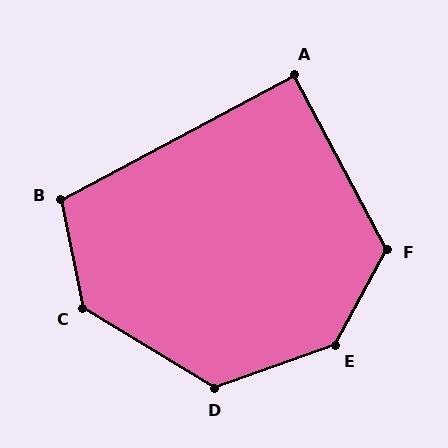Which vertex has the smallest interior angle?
A, at approximately 90 degrees.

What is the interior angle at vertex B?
Approximately 107 degrees (obtuse).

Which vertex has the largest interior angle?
E, at approximately 138 degrees.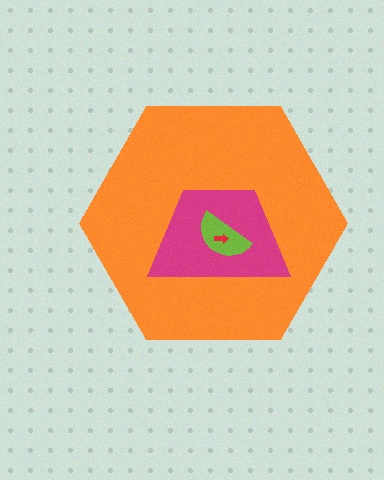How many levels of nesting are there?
4.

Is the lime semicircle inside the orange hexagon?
Yes.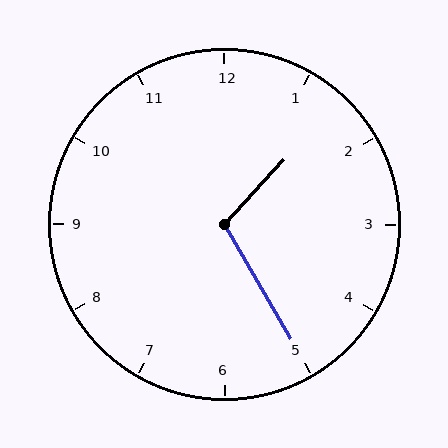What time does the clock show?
1:25.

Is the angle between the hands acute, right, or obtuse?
It is obtuse.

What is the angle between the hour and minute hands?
Approximately 108 degrees.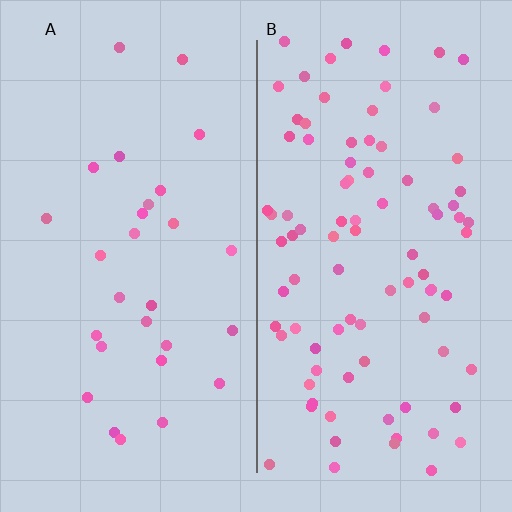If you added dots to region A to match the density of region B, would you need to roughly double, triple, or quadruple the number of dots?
Approximately triple.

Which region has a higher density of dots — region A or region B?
B (the right).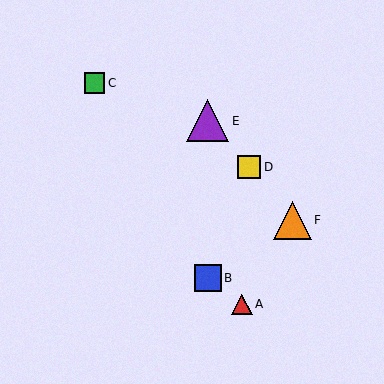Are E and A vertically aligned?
No, E is at x≈208 and A is at x≈242.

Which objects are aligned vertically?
Objects B, E are aligned vertically.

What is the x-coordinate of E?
Object E is at x≈208.